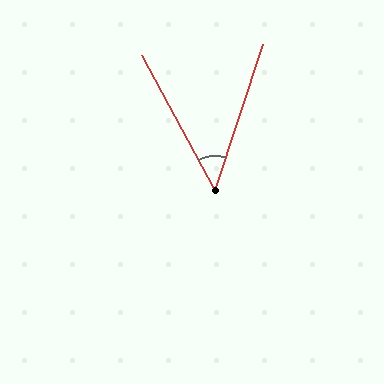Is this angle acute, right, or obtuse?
It is acute.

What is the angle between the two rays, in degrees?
Approximately 47 degrees.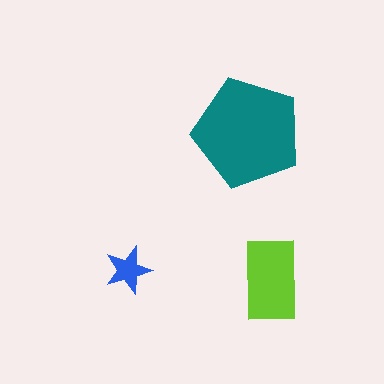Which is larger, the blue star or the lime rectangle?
The lime rectangle.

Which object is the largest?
The teal pentagon.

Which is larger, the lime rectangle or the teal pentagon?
The teal pentagon.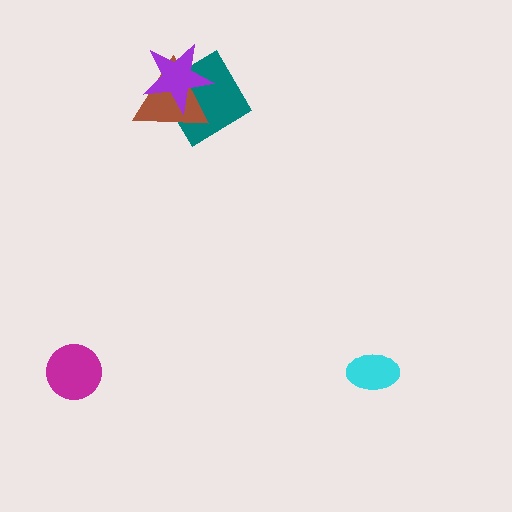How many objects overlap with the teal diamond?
2 objects overlap with the teal diamond.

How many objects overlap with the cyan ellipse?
0 objects overlap with the cyan ellipse.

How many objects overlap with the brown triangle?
2 objects overlap with the brown triangle.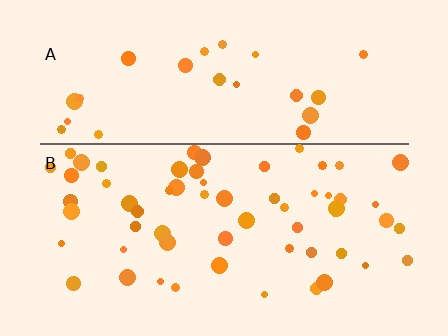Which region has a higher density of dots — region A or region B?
B (the bottom).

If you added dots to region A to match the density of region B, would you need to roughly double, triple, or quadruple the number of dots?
Approximately double.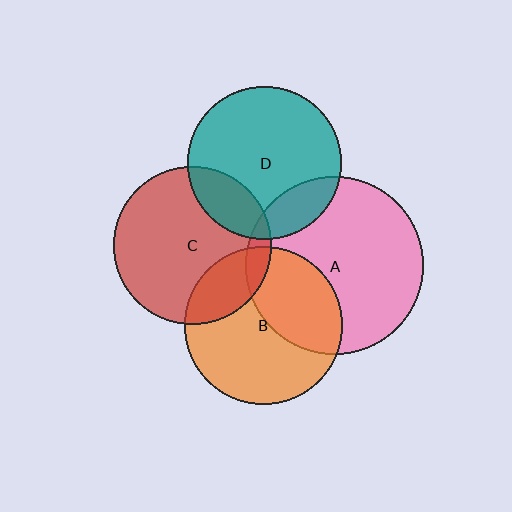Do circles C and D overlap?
Yes.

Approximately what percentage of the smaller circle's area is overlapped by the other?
Approximately 20%.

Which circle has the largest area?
Circle A (pink).